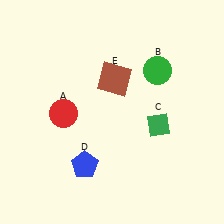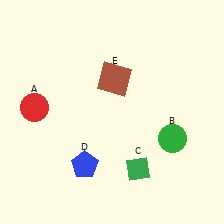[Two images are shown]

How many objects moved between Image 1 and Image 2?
3 objects moved between the two images.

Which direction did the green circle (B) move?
The green circle (B) moved down.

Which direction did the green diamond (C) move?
The green diamond (C) moved down.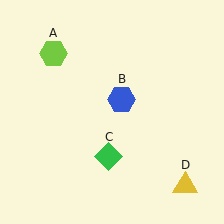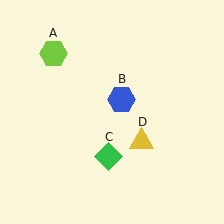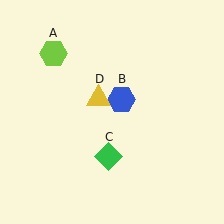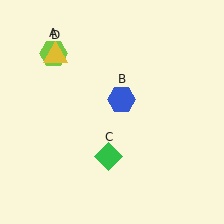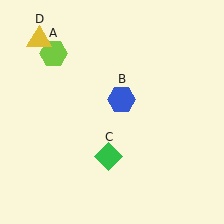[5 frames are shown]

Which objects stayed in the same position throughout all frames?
Lime hexagon (object A) and blue hexagon (object B) and green diamond (object C) remained stationary.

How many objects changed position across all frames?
1 object changed position: yellow triangle (object D).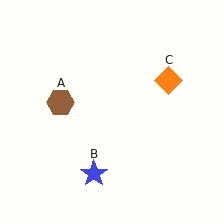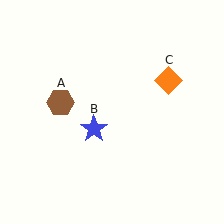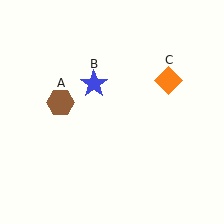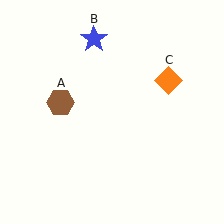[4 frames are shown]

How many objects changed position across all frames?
1 object changed position: blue star (object B).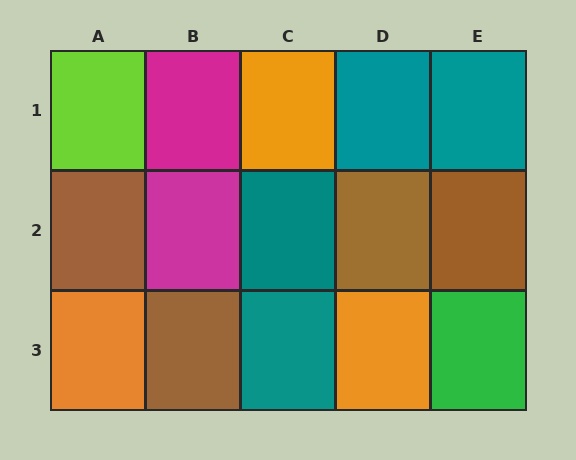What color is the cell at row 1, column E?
Teal.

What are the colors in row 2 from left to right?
Brown, magenta, teal, brown, brown.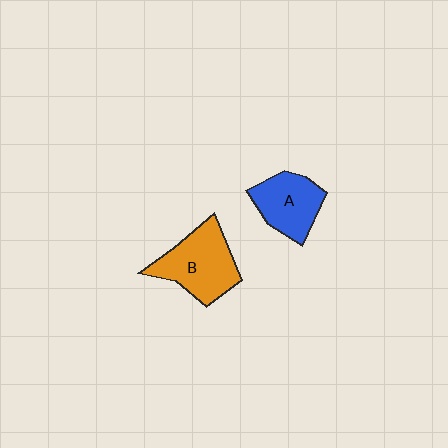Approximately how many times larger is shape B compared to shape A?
Approximately 1.3 times.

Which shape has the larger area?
Shape B (orange).